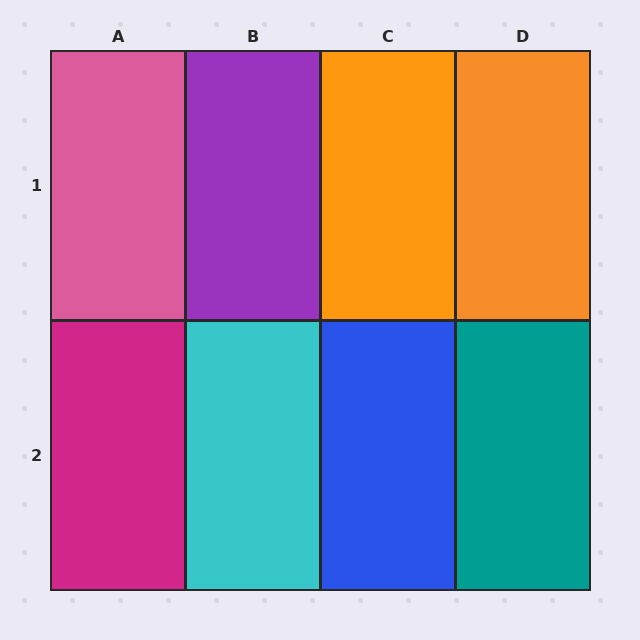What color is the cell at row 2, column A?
Magenta.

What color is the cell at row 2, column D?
Teal.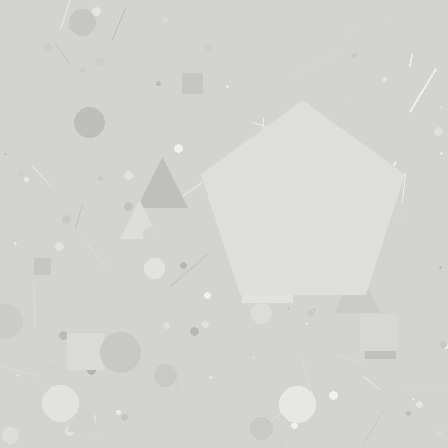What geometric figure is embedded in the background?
A pentagon is embedded in the background.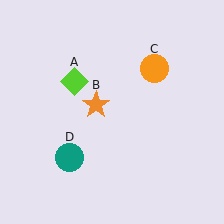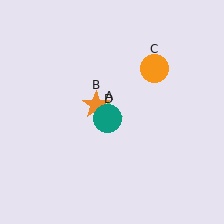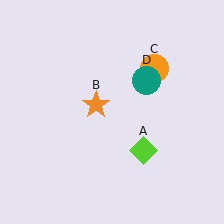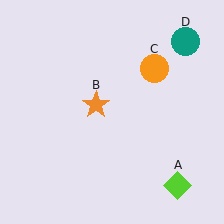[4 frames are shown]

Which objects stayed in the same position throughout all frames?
Orange star (object B) and orange circle (object C) remained stationary.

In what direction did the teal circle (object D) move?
The teal circle (object D) moved up and to the right.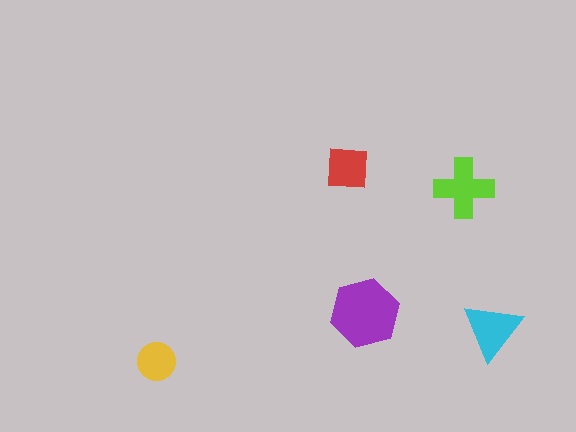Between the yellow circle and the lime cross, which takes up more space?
The lime cross.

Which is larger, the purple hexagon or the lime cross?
The purple hexagon.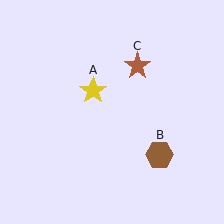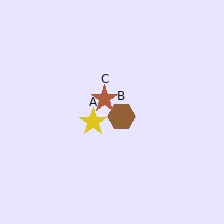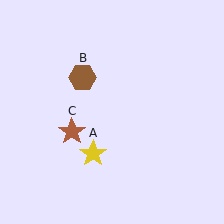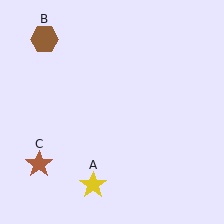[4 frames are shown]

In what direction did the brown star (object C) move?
The brown star (object C) moved down and to the left.